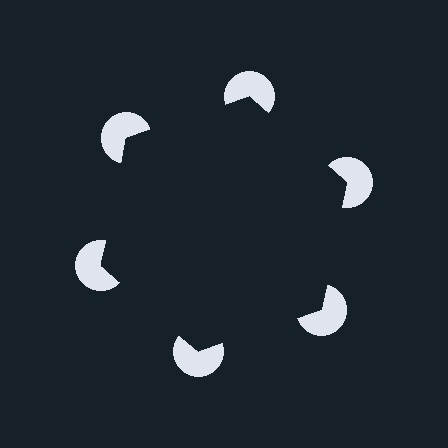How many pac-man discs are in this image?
There are 6 — one at each vertex of the illusory hexagon.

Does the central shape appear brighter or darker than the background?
It typically appears slightly darker than the background, even though no actual brightness change is drawn.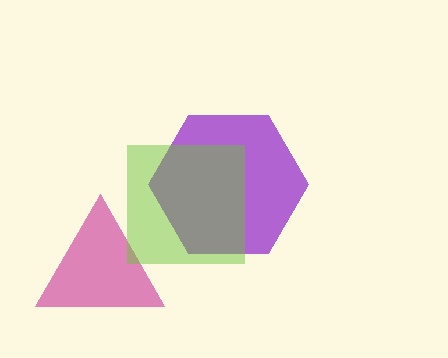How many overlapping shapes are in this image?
There are 3 overlapping shapes in the image.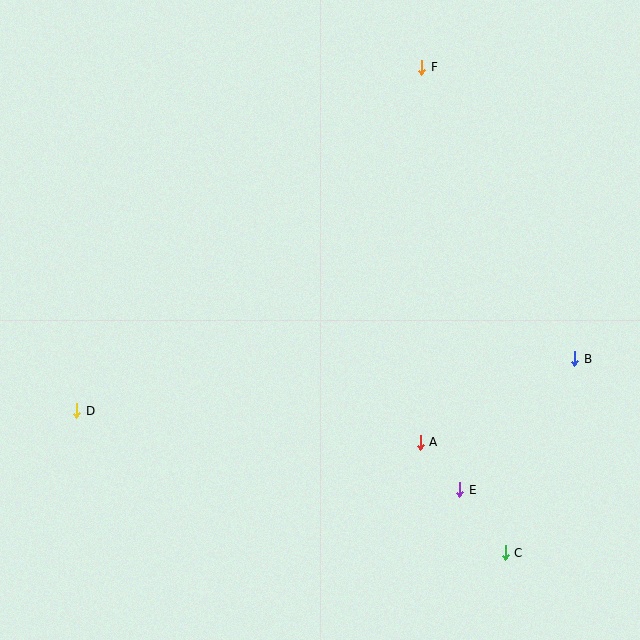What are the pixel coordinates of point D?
Point D is at (77, 411).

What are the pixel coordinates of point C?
Point C is at (505, 553).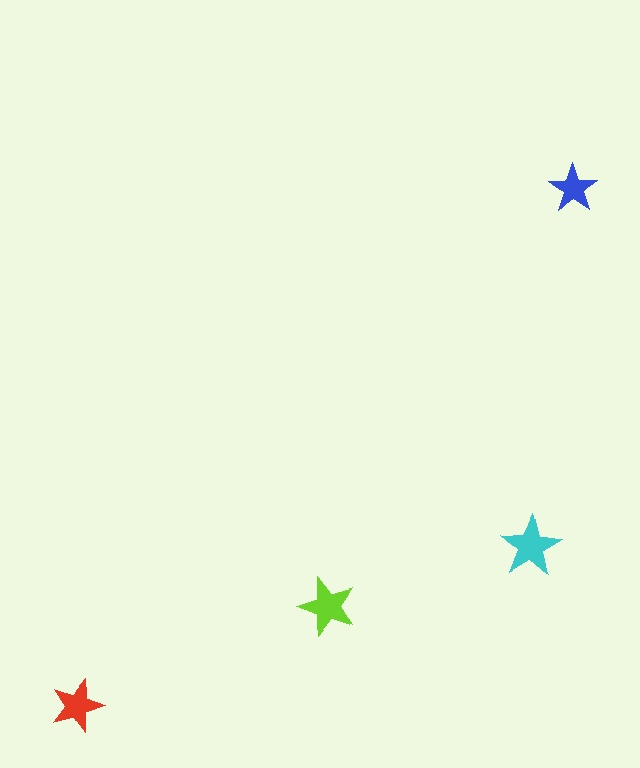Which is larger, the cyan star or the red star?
The cyan one.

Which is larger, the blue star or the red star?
The red one.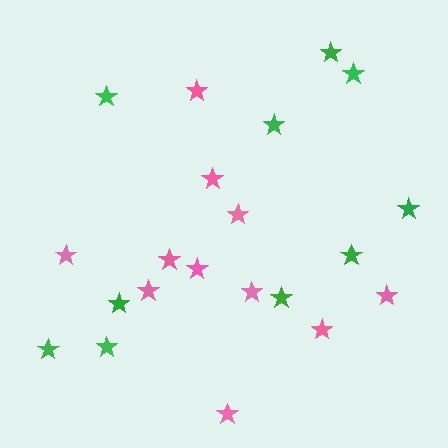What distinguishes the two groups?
There are 2 groups: one group of green stars (10) and one group of pink stars (11).